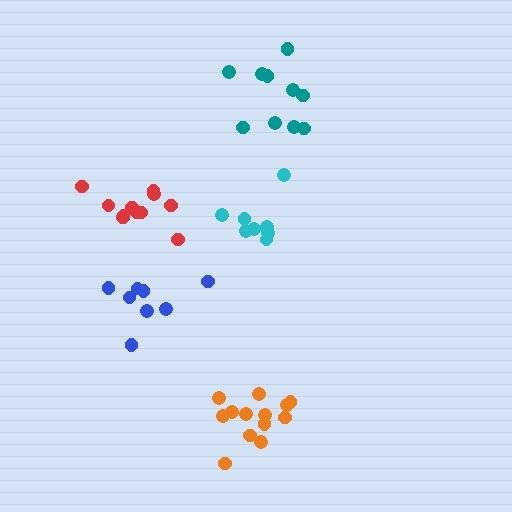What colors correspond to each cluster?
The clusters are colored: orange, red, cyan, teal, blue.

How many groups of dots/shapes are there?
There are 5 groups.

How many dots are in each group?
Group 1: 13 dots, Group 2: 11 dots, Group 3: 8 dots, Group 4: 11 dots, Group 5: 8 dots (51 total).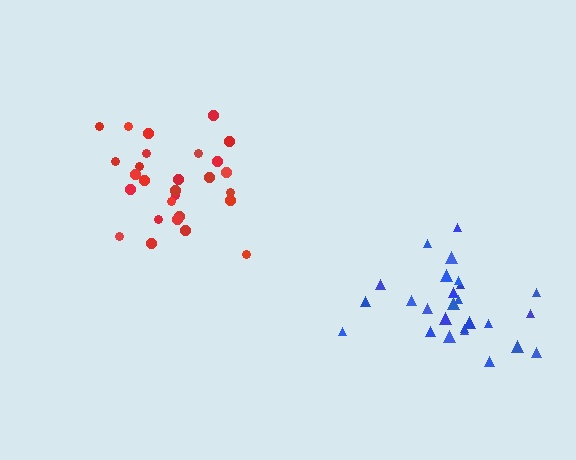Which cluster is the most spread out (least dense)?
Red.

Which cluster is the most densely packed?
Blue.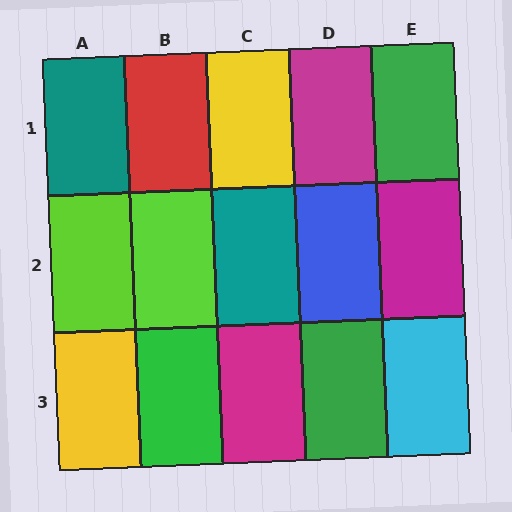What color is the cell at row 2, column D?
Blue.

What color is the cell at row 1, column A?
Teal.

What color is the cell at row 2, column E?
Magenta.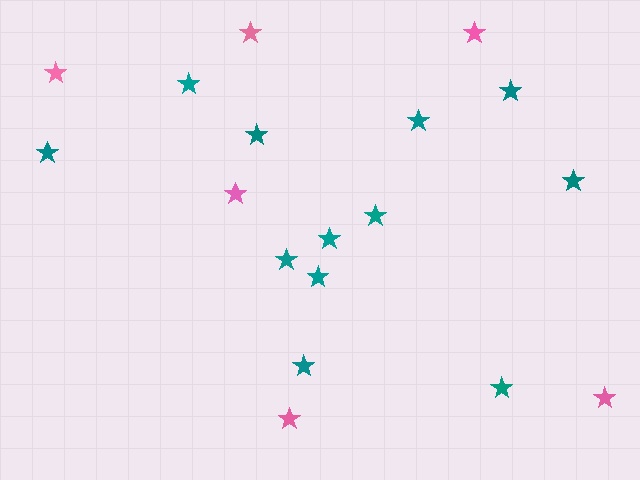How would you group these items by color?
There are 2 groups: one group of pink stars (6) and one group of teal stars (12).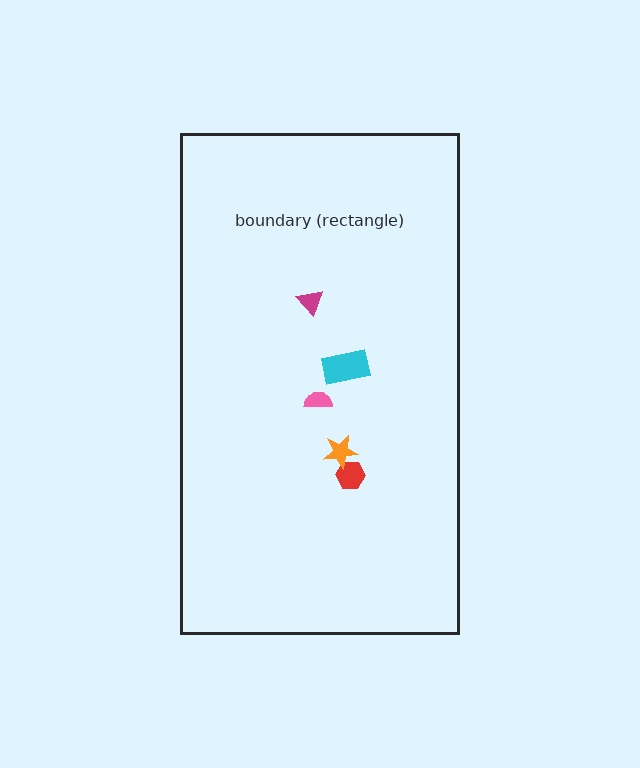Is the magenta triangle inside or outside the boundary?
Inside.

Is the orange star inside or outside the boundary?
Inside.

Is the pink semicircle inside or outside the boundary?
Inside.